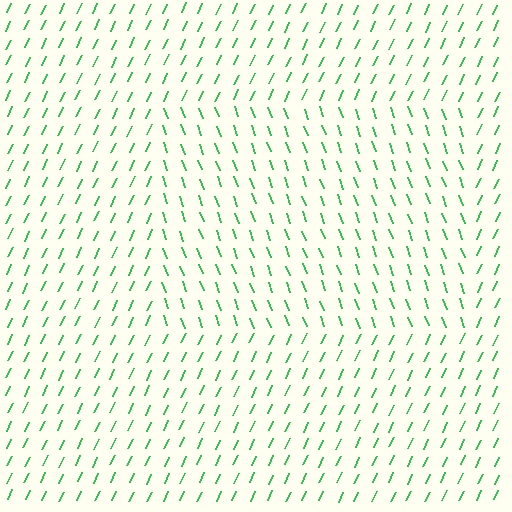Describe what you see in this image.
The image is filled with small green line segments. A rectangle region in the image has lines oriented differently from the surrounding lines, creating a visible texture boundary.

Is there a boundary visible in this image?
Yes, there is a texture boundary formed by a change in line orientation.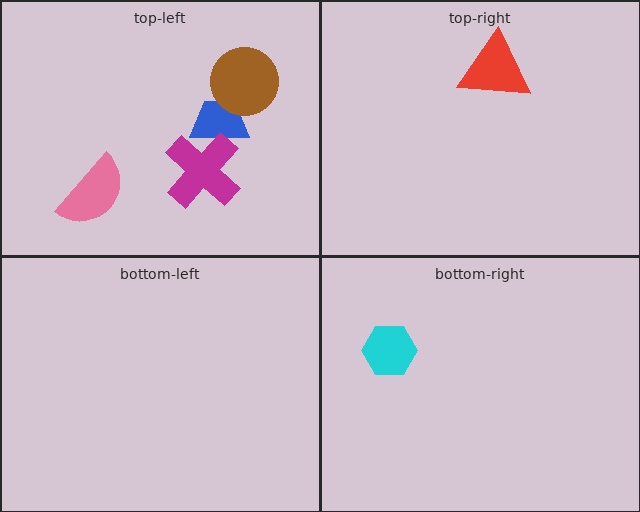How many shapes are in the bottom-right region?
1.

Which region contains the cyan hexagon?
The bottom-right region.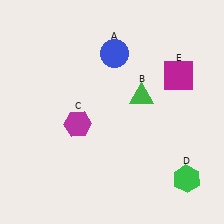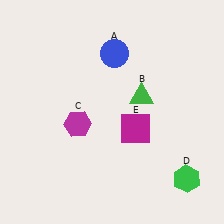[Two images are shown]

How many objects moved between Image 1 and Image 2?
1 object moved between the two images.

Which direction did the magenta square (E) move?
The magenta square (E) moved down.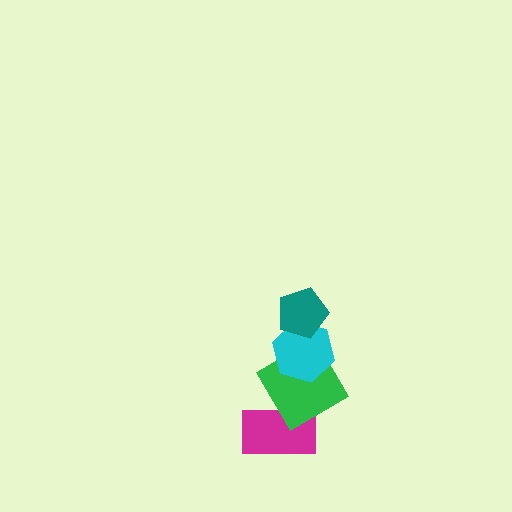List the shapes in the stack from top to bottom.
From top to bottom: the teal pentagon, the cyan hexagon, the green diamond, the magenta rectangle.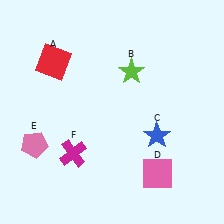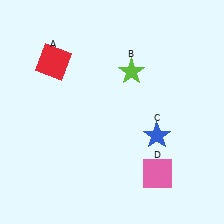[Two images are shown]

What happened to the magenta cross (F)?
The magenta cross (F) was removed in Image 2. It was in the bottom-left area of Image 1.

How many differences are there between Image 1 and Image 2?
There are 2 differences between the two images.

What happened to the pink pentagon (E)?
The pink pentagon (E) was removed in Image 2. It was in the bottom-left area of Image 1.